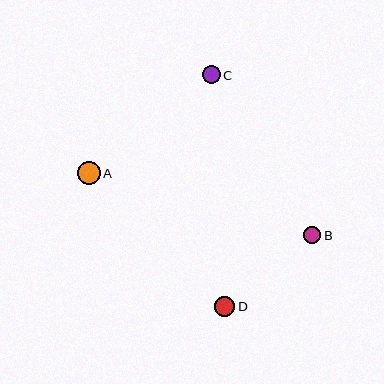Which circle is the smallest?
Circle B is the smallest with a size of approximately 17 pixels.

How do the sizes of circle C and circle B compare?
Circle C and circle B are approximately the same size.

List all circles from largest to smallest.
From largest to smallest: A, D, C, B.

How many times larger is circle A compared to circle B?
Circle A is approximately 1.3 times the size of circle B.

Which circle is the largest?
Circle A is the largest with a size of approximately 23 pixels.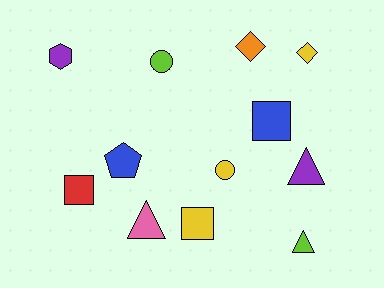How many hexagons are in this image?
There is 1 hexagon.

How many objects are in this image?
There are 12 objects.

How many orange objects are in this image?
There is 1 orange object.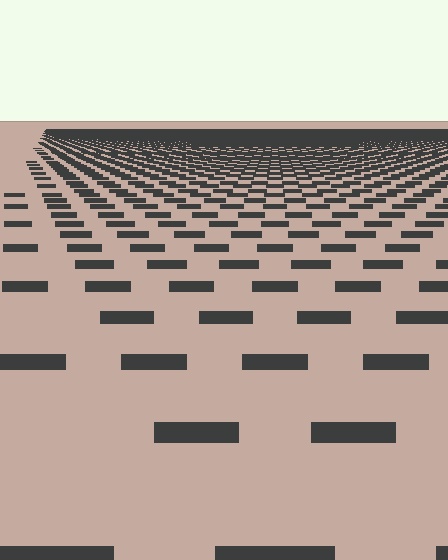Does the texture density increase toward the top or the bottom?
Density increases toward the top.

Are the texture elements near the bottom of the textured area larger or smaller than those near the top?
Larger. Near the bottom, elements are closer to the viewer and appear at a bigger on-screen size.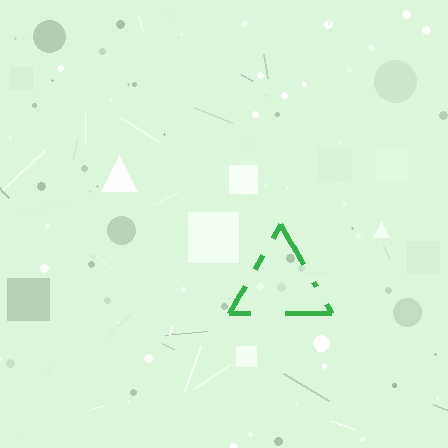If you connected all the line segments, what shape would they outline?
They would outline a triangle.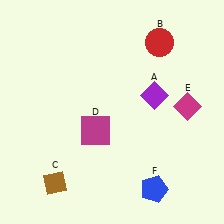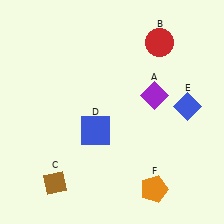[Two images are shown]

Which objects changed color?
D changed from magenta to blue. E changed from magenta to blue. F changed from blue to orange.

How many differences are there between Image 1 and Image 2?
There are 3 differences between the two images.